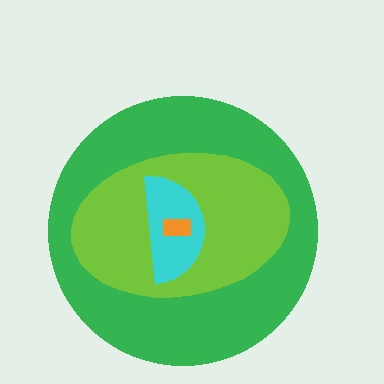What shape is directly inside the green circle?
The lime ellipse.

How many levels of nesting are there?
4.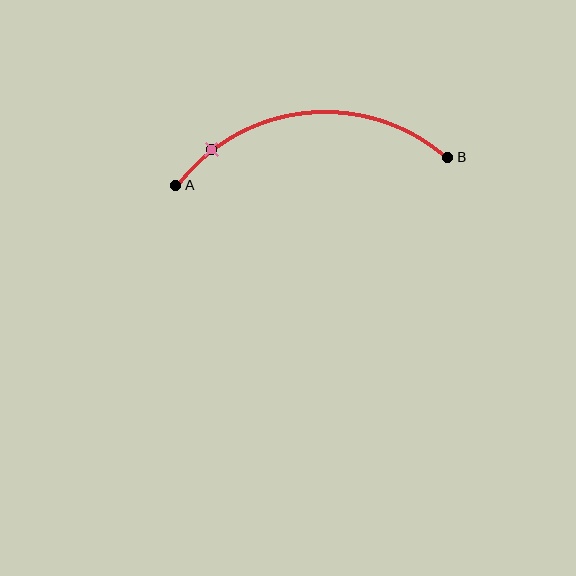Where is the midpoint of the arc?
The arc midpoint is the point on the curve farthest from the straight line joining A and B. It sits above that line.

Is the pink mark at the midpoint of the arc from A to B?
No. The pink mark lies on the arc but is closer to endpoint A. The arc midpoint would be at the point on the curve equidistant along the arc from both A and B.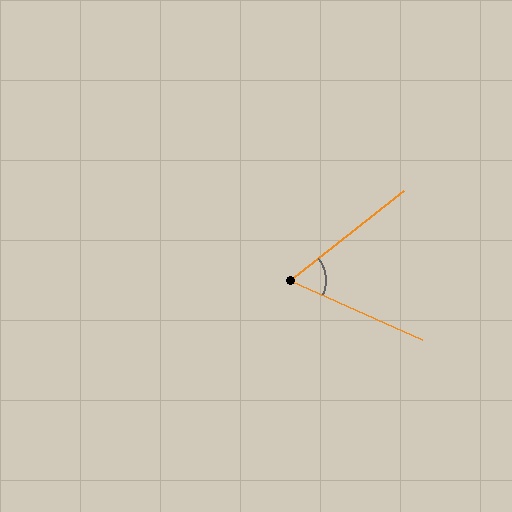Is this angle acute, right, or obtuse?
It is acute.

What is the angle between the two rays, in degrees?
Approximately 62 degrees.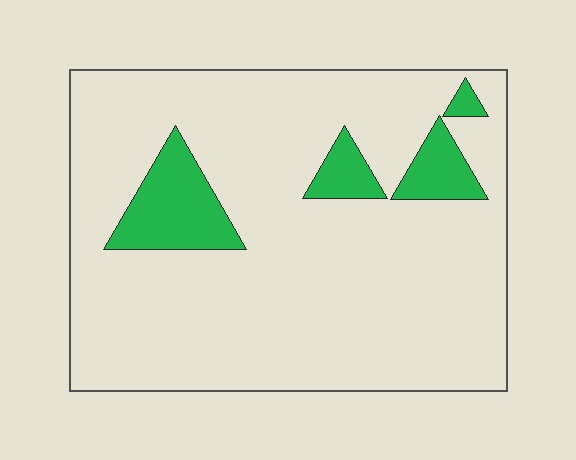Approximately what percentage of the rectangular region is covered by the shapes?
Approximately 10%.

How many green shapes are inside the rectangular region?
4.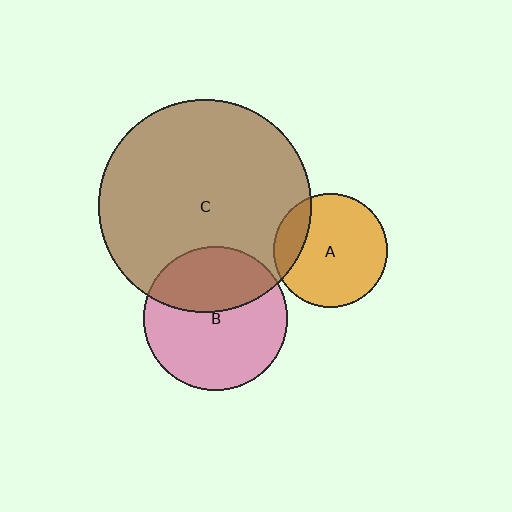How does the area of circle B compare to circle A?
Approximately 1.6 times.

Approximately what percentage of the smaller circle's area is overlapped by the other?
Approximately 20%.